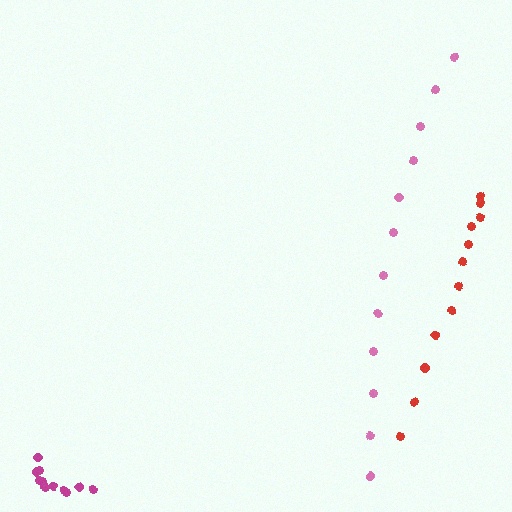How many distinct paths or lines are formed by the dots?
There are 3 distinct paths.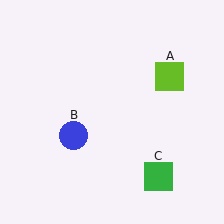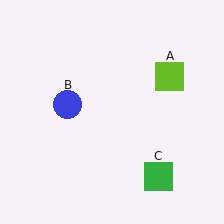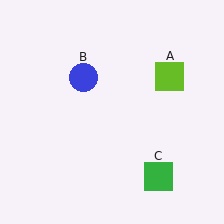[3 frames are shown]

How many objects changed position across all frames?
1 object changed position: blue circle (object B).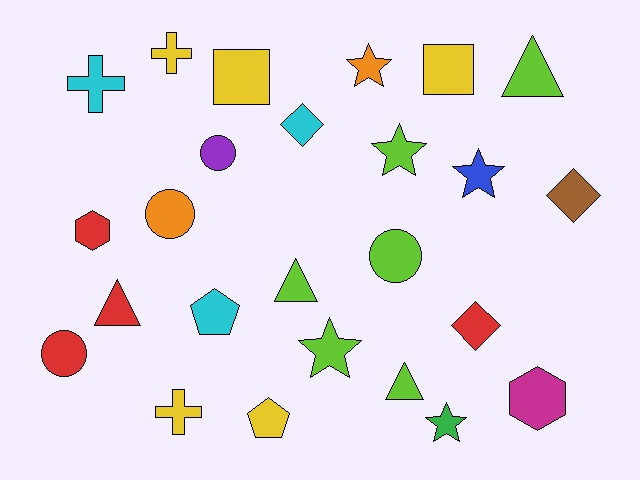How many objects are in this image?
There are 25 objects.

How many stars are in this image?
There are 5 stars.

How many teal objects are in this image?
There are no teal objects.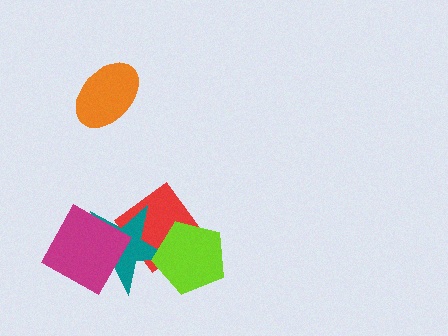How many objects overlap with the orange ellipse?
0 objects overlap with the orange ellipse.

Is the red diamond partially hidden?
Yes, it is partially covered by another shape.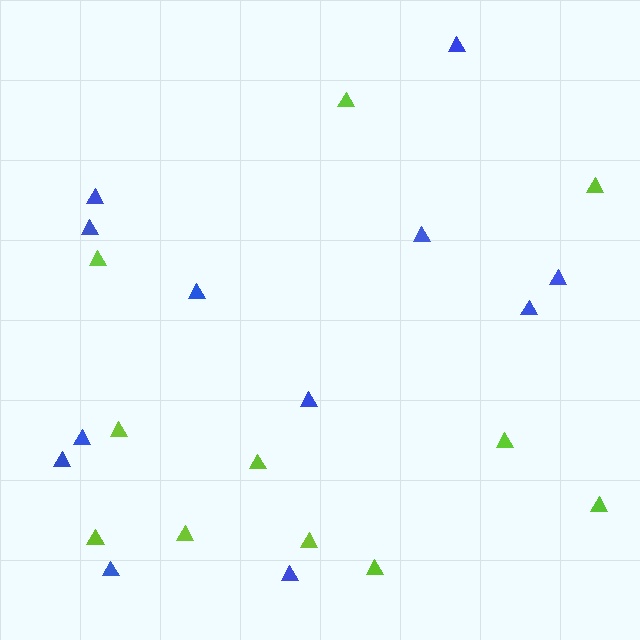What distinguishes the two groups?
There are 2 groups: one group of blue triangles (12) and one group of lime triangles (11).